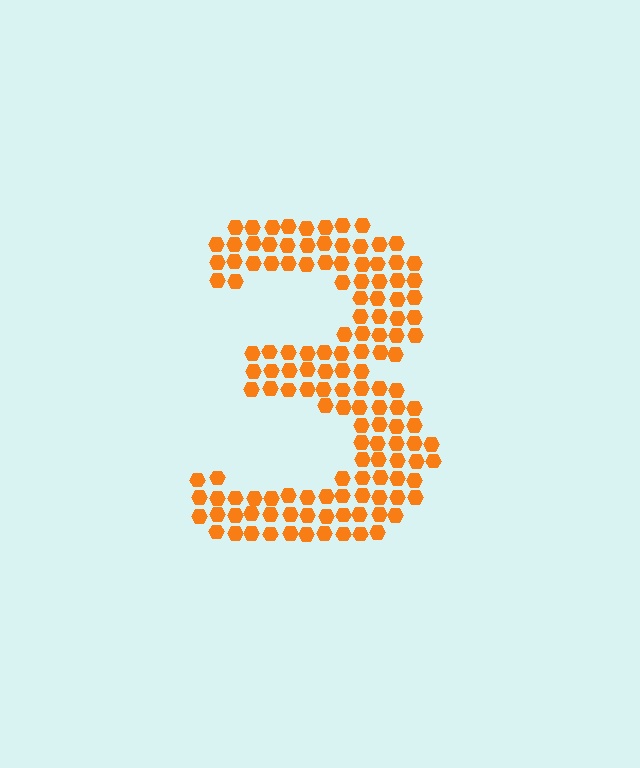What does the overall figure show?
The overall figure shows the digit 3.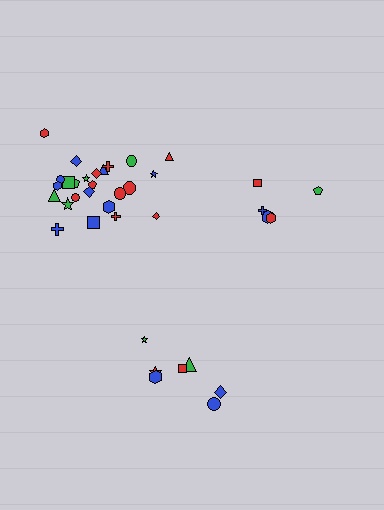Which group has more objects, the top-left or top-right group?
The top-left group.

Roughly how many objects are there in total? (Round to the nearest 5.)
Roughly 35 objects in total.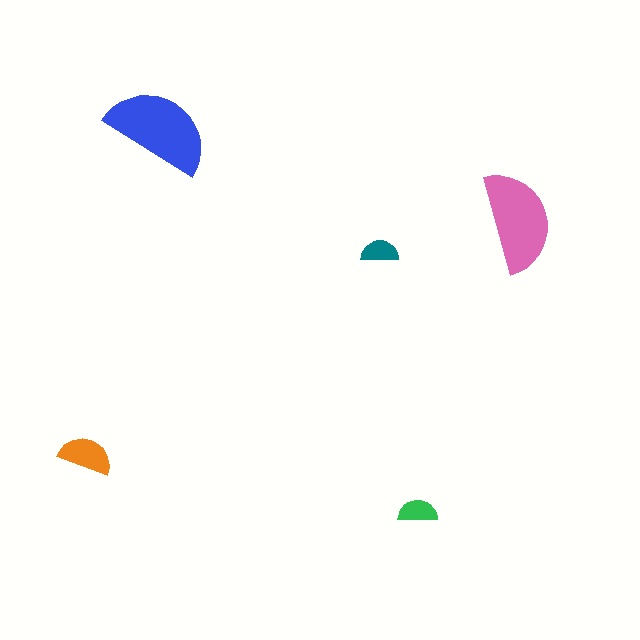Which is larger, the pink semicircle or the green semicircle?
The pink one.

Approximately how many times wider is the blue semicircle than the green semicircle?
About 2.5 times wider.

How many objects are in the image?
There are 5 objects in the image.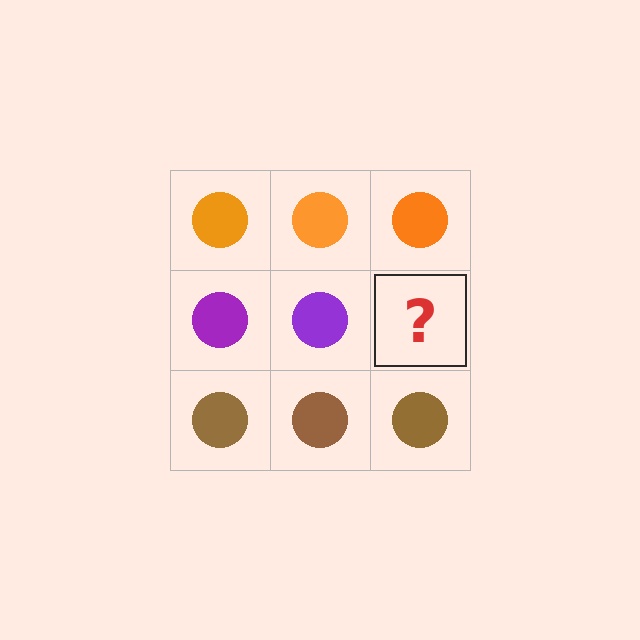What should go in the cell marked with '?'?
The missing cell should contain a purple circle.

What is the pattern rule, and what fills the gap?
The rule is that each row has a consistent color. The gap should be filled with a purple circle.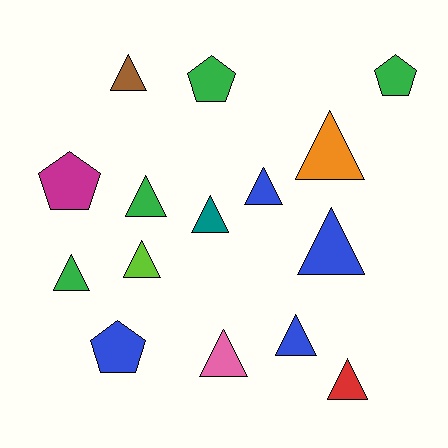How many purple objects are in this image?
There are no purple objects.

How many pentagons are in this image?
There are 4 pentagons.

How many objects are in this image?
There are 15 objects.